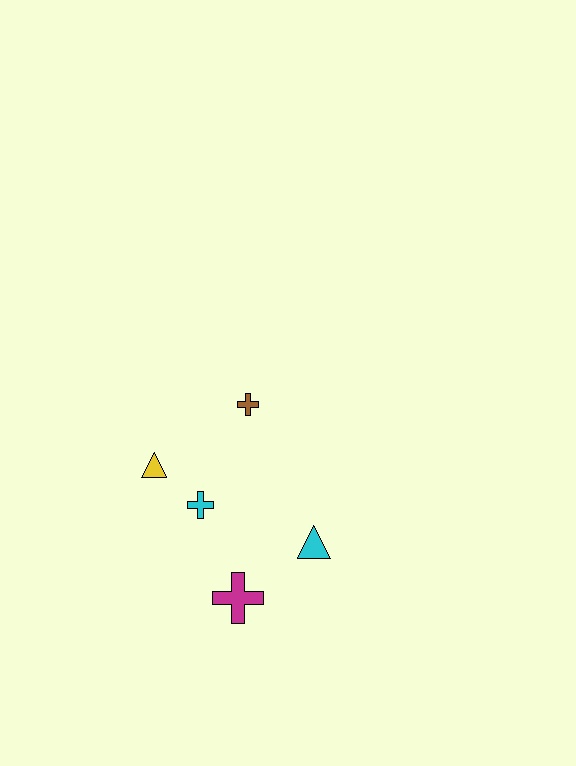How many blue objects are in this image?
There are no blue objects.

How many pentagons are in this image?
There are no pentagons.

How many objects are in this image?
There are 5 objects.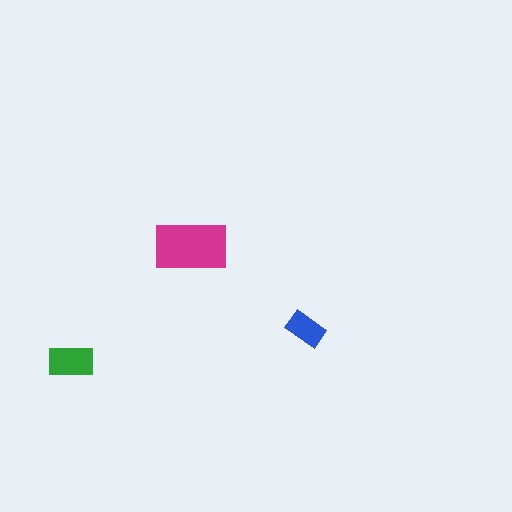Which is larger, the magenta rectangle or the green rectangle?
The magenta one.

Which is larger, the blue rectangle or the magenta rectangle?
The magenta one.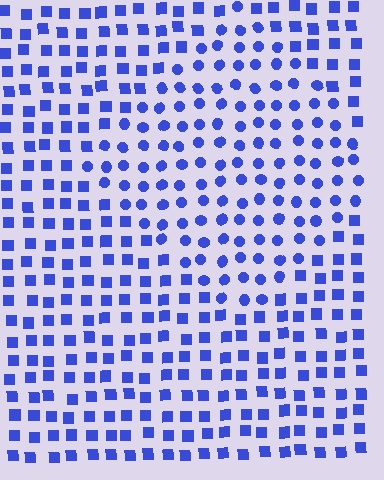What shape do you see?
I see a diamond.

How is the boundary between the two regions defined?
The boundary is defined by a change in element shape: circles inside vs. squares outside. All elements share the same color and spacing.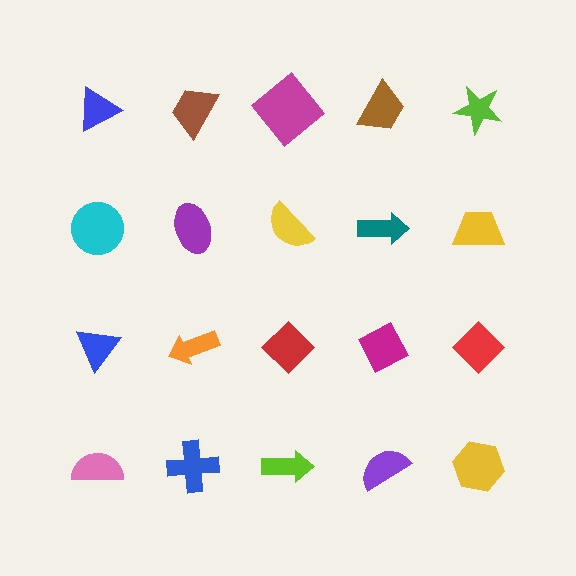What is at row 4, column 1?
A pink semicircle.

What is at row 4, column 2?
A blue cross.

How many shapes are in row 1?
5 shapes.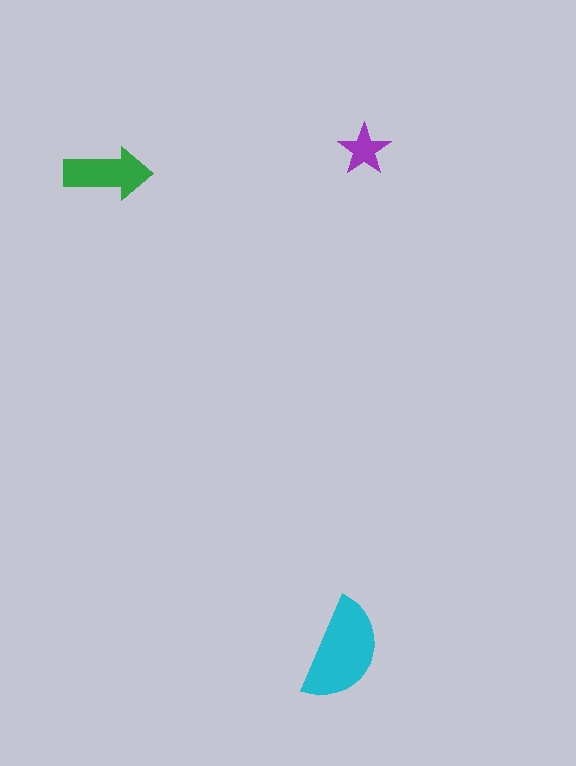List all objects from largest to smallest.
The cyan semicircle, the green arrow, the purple star.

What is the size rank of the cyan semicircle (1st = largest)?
1st.